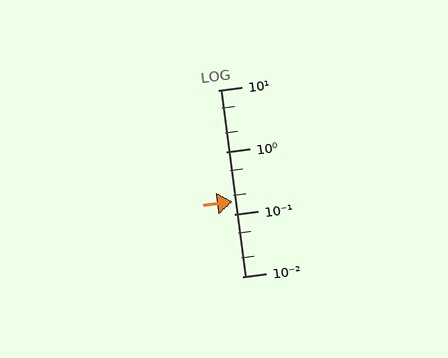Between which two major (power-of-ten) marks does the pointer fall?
The pointer is between 0.1 and 1.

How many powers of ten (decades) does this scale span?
The scale spans 3 decades, from 0.01 to 10.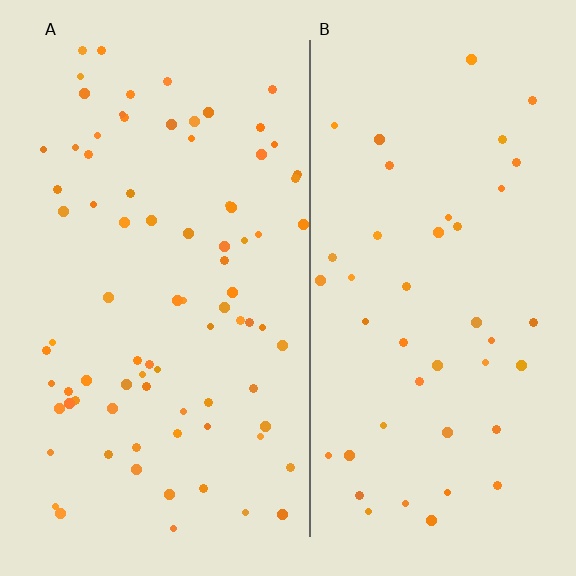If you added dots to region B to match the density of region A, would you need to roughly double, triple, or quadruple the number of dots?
Approximately double.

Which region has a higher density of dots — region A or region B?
A (the left).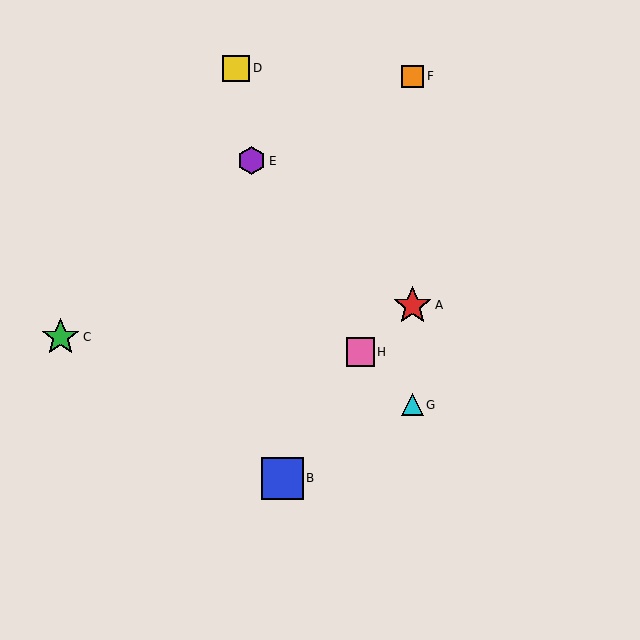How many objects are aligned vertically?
3 objects (A, F, G) are aligned vertically.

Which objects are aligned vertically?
Objects A, F, G are aligned vertically.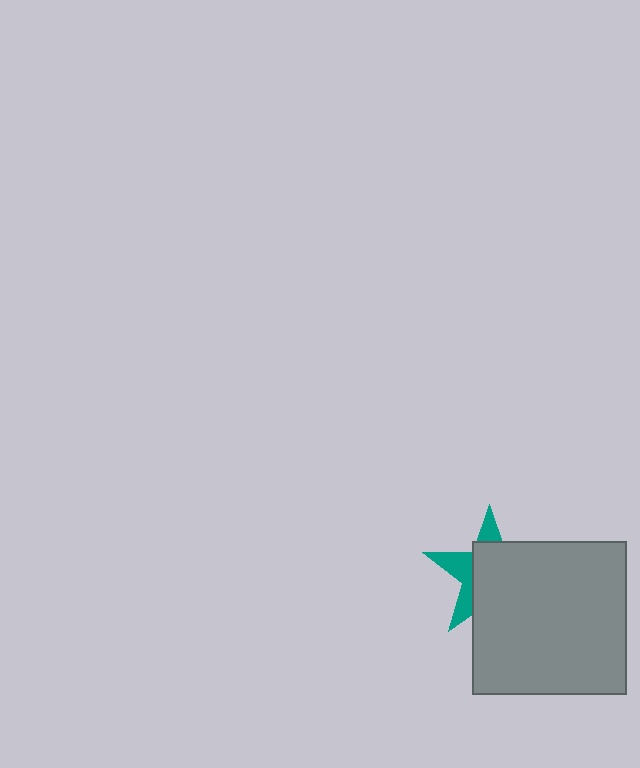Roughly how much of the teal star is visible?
A small part of it is visible (roughly 34%).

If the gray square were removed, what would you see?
You would see the complete teal star.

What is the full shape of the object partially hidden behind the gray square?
The partially hidden object is a teal star.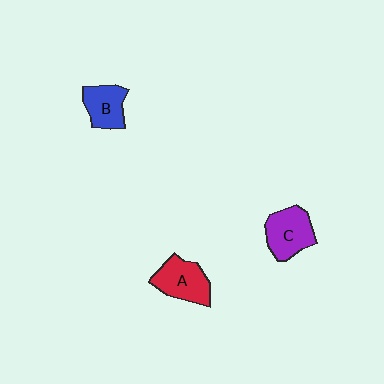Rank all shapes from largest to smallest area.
From largest to smallest: C (purple), A (red), B (blue).